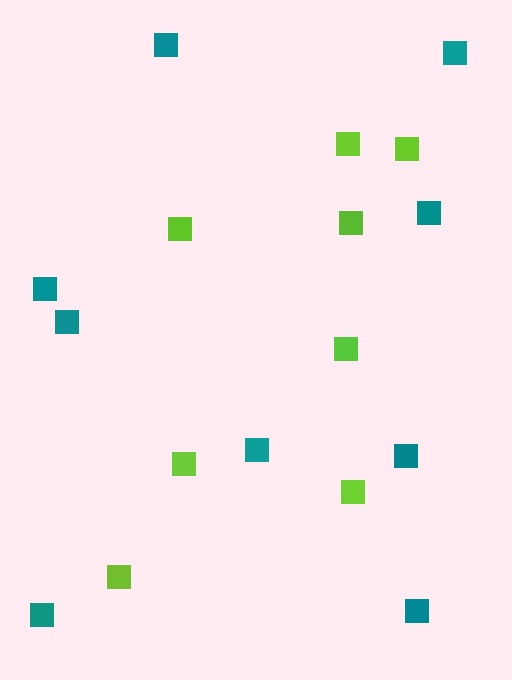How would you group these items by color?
There are 2 groups: one group of lime squares (8) and one group of teal squares (9).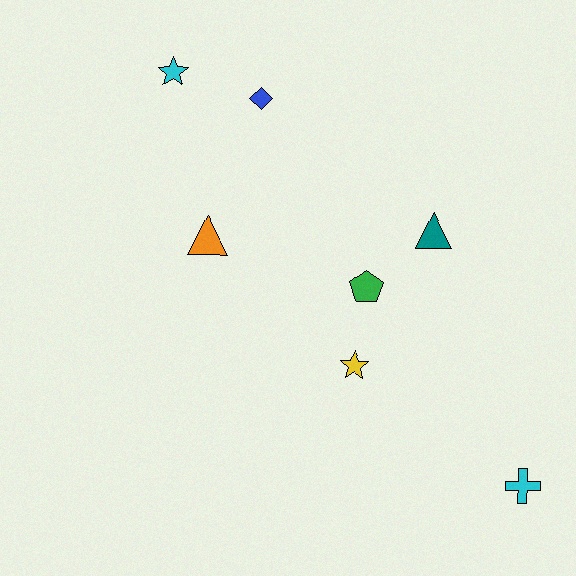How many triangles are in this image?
There are 2 triangles.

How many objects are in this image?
There are 7 objects.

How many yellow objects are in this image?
There is 1 yellow object.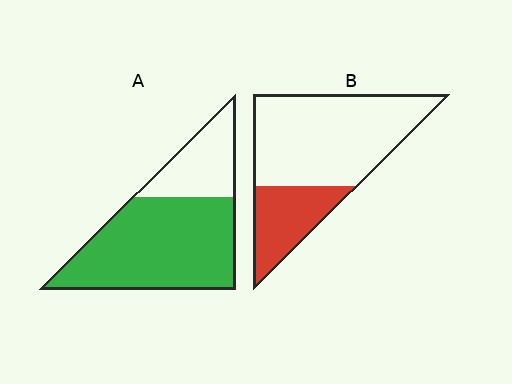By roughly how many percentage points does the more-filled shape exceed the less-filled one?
By roughly 45 percentage points (A over B).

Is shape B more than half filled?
No.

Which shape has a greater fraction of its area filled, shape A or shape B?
Shape A.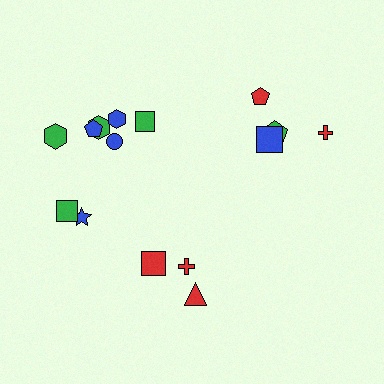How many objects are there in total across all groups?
There are 15 objects.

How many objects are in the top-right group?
There are 4 objects.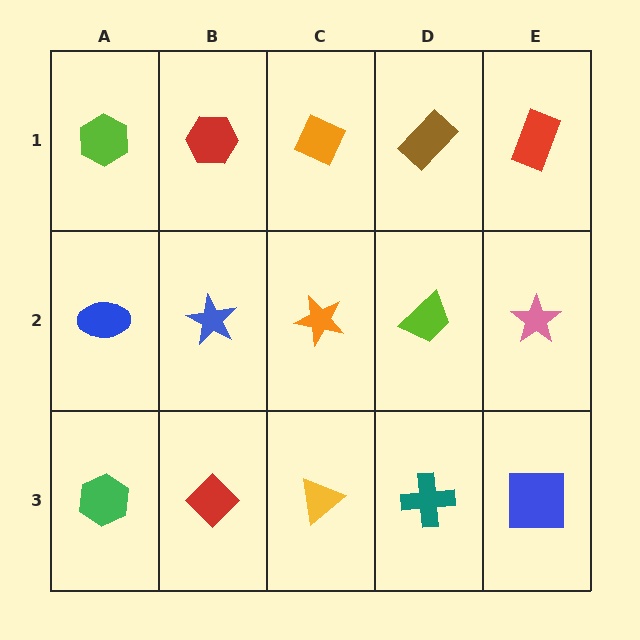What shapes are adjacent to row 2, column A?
A lime hexagon (row 1, column A), a green hexagon (row 3, column A), a blue star (row 2, column B).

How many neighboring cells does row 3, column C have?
3.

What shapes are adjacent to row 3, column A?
A blue ellipse (row 2, column A), a red diamond (row 3, column B).